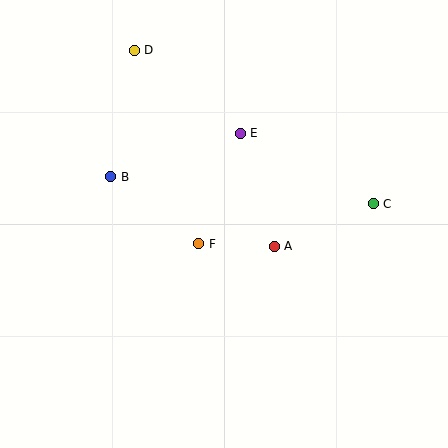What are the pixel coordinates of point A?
Point A is at (274, 246).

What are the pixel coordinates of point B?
Point B is at (111, 177).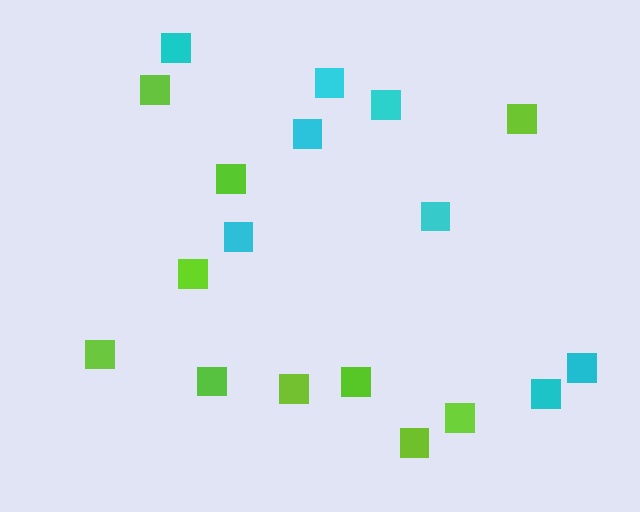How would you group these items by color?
There are 2 groups: one group of lime squares (10) and one group of cyan squares (8).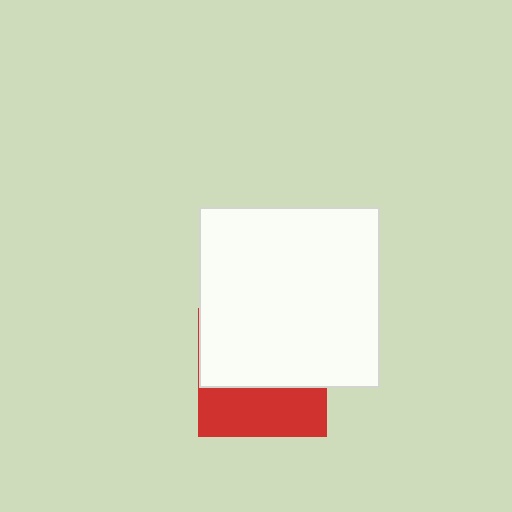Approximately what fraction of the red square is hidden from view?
Roughly 61% of the red square is hidden behind the white square.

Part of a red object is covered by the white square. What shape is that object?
It is a square.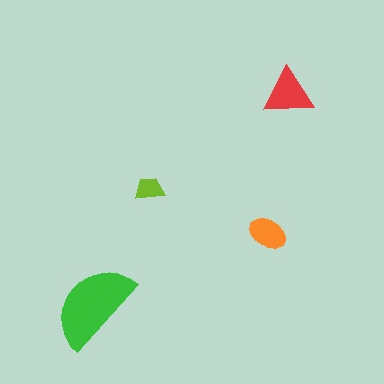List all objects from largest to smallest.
The green semicircle, the red triangle, the orange ellipse, the lime trapezoid.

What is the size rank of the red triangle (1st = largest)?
2nd.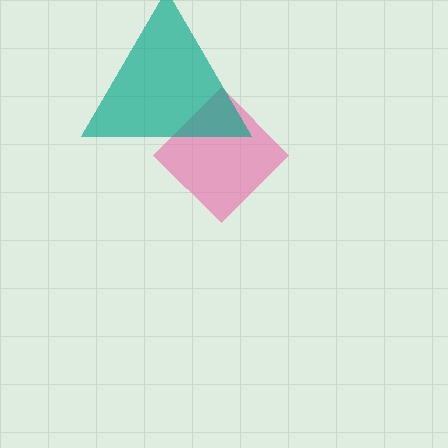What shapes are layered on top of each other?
The layered shapes are: a pink diamond, a teal triangle.